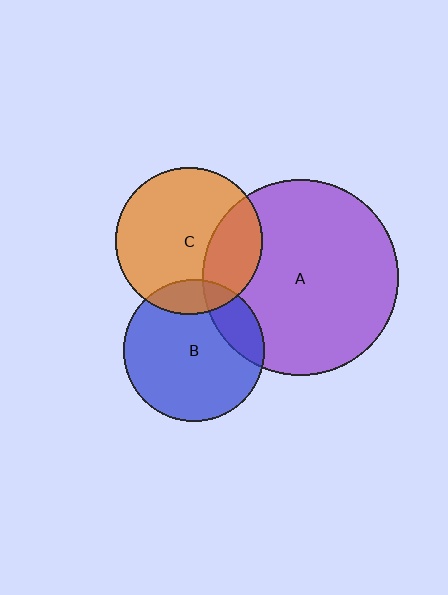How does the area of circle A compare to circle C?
Approximately 1.8 times.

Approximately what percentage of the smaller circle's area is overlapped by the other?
Approximately 20%.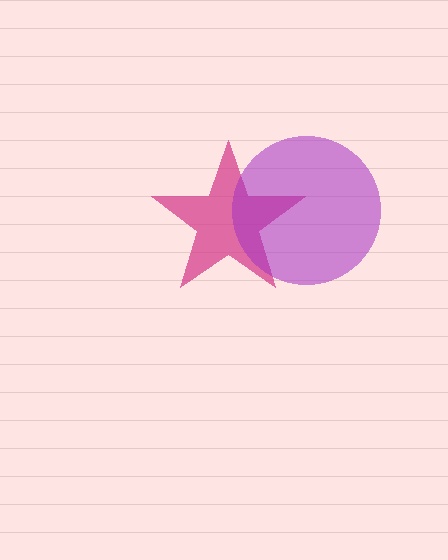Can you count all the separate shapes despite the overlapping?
Yes, there are 2 separate shapes.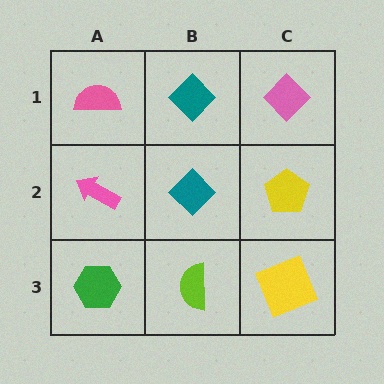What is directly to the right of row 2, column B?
A yellow pentagon.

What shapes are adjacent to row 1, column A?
A pink arrow (row 2, column A), a teal diamond (row 1, column B).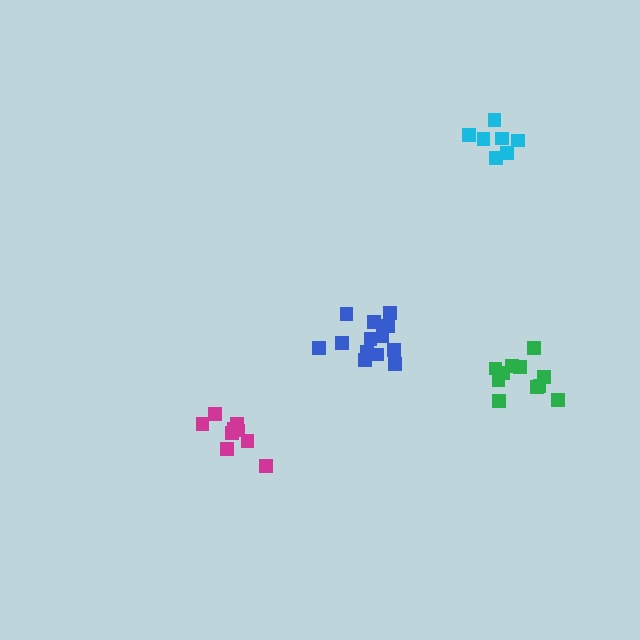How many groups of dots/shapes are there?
There are 4 groups.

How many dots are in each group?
Group 1: 7 dots, Group 2: 11 dots, Group 3: 13 dots, Group 4: 9 dots (40 total).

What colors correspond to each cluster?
The clusters are colored: cyan, green, blue, magenta.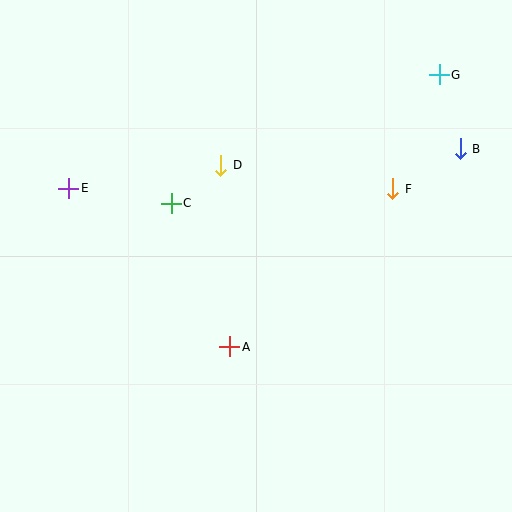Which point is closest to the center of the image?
Point A at (230, 347) is closest to the center.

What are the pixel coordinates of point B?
Point B is at (460, 149).